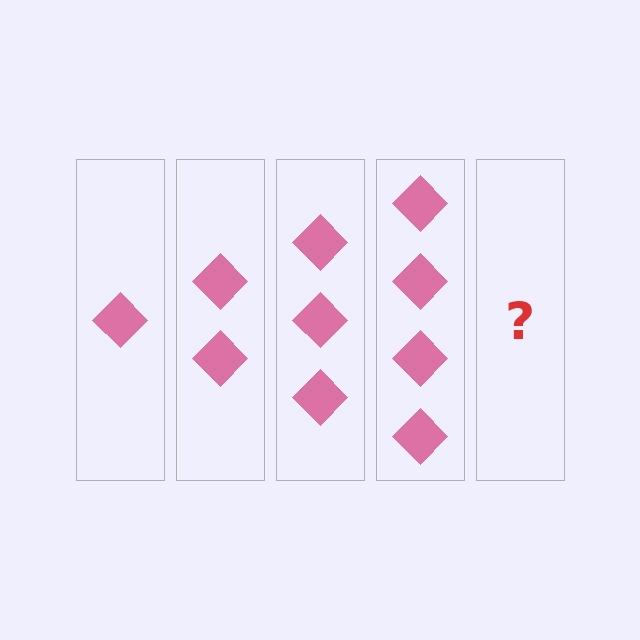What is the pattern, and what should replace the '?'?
The pattern is that each step adds one more diamond. The '?' should be 5 diamonds.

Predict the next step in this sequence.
The next step is 5 diamonds.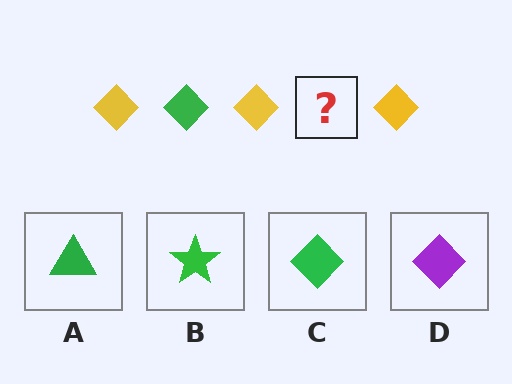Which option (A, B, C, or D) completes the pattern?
C.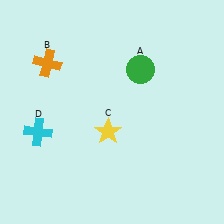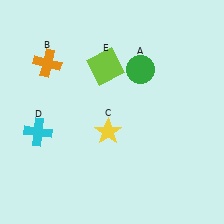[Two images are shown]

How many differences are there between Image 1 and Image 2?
There is 1 difference between the two images.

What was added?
A lime square (E) was added in Image 2.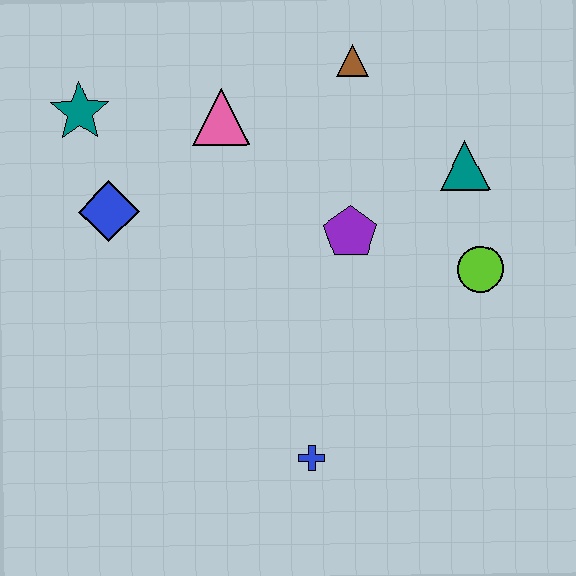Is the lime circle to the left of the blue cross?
No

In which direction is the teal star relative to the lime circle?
The teal star is to the left of the lime circle.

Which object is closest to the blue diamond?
The teal star is closest to the blue diamond.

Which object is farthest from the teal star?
The lime circle is farthest from the teal star.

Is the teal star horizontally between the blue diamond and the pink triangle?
No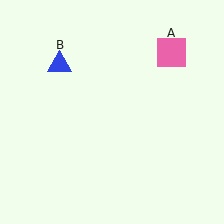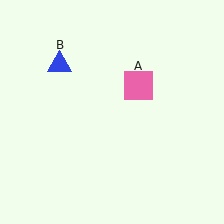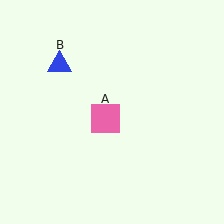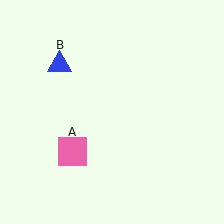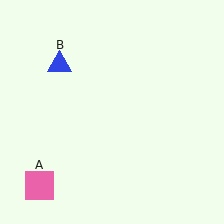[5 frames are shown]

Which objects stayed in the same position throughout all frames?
Blue triangle (object B) remained stationary.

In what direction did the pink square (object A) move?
The pink square (object A) moved down and to the left.